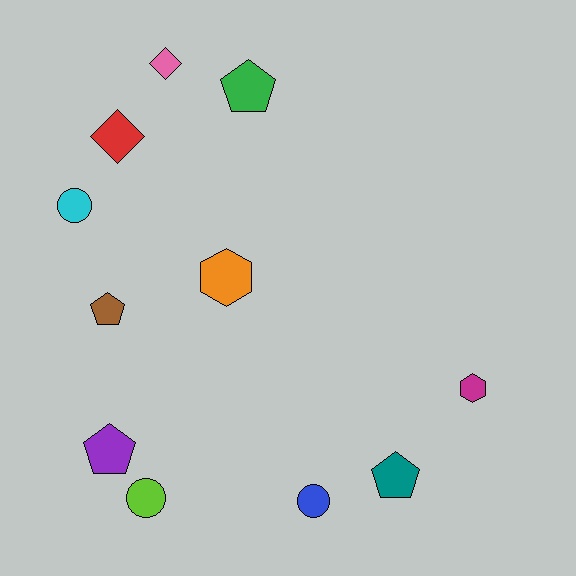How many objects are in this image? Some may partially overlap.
There are 11 objects.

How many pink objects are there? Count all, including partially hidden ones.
There is 1 pink object.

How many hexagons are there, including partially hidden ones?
There are 2 hexagons.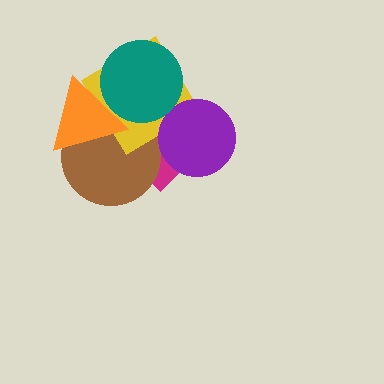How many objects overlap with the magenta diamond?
5 objects overlap with the magenta diamond.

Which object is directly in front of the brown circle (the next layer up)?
The yellow diamond is directly in front of the brown circle.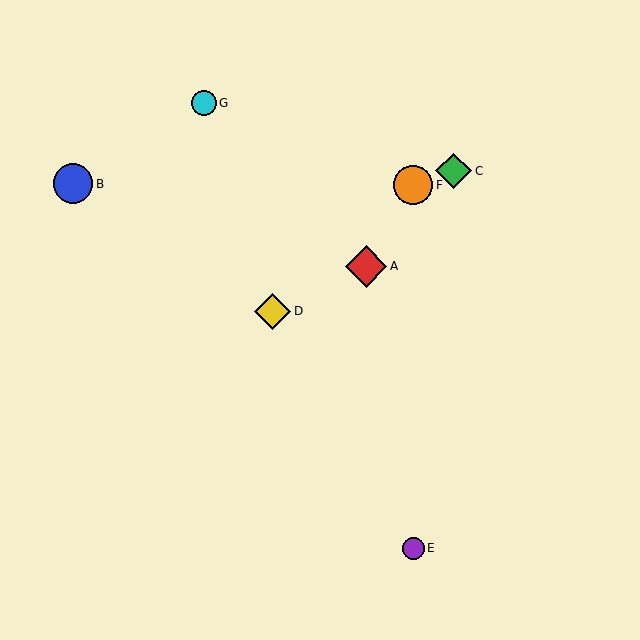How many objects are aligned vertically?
2 objects (E, F) are aligned vertically.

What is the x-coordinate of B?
Object B is at x≈73.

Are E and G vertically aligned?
No, E is at x≈413 and G is at x≈204.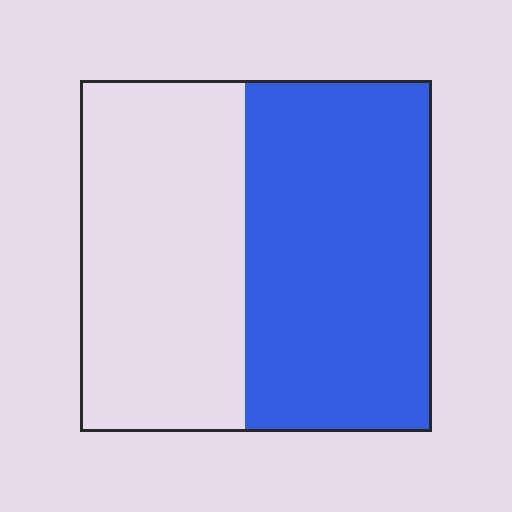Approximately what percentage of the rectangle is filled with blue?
Approximately 55%.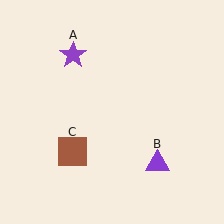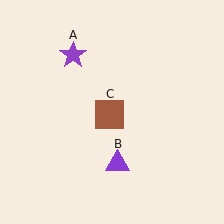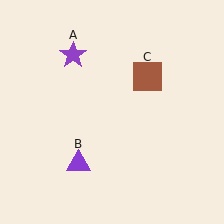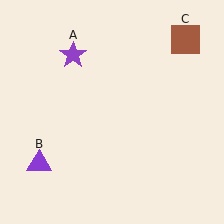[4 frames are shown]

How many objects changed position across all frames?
2 objects changed position: purple triangle (object B), brown square (object C).